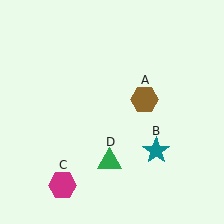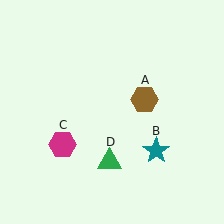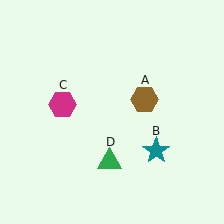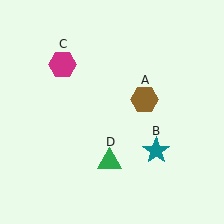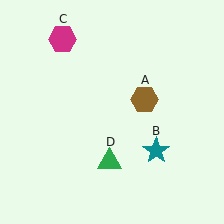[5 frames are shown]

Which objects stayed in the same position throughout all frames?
Brown hexagon (object A) and teal star (object B) and green triangle (object D) remained stationary.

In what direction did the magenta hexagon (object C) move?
The magenta hexagon (object C) moved up.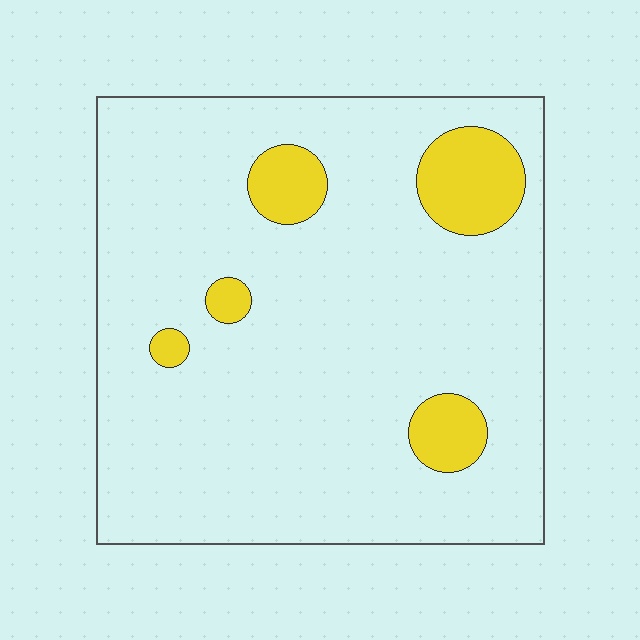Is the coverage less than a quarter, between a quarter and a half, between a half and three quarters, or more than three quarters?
Less than a quarter.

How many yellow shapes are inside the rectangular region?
5.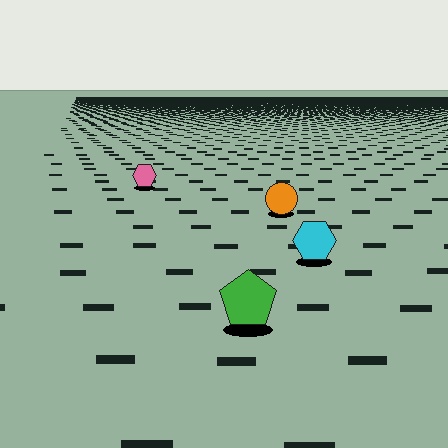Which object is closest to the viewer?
The green pentagon is closest. The texture marks near it are larger and more spread out.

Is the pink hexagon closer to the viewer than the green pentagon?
No. The green pentagon is closer — you can tell from the texture gradient: the ground texture is coarser near it.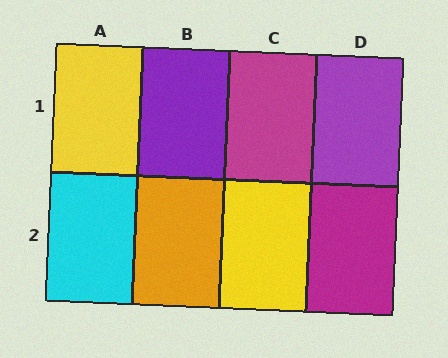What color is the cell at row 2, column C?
Yellow.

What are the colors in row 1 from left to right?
Yellow, purple, magenta, purple.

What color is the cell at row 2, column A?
Cyan.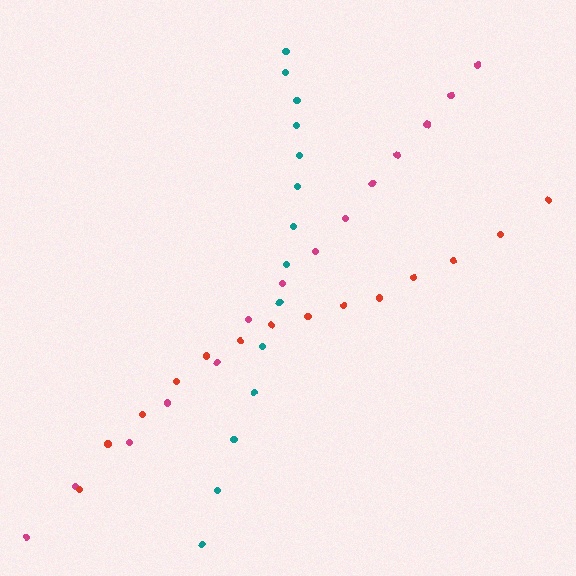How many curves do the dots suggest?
There are 3 distinct paths.